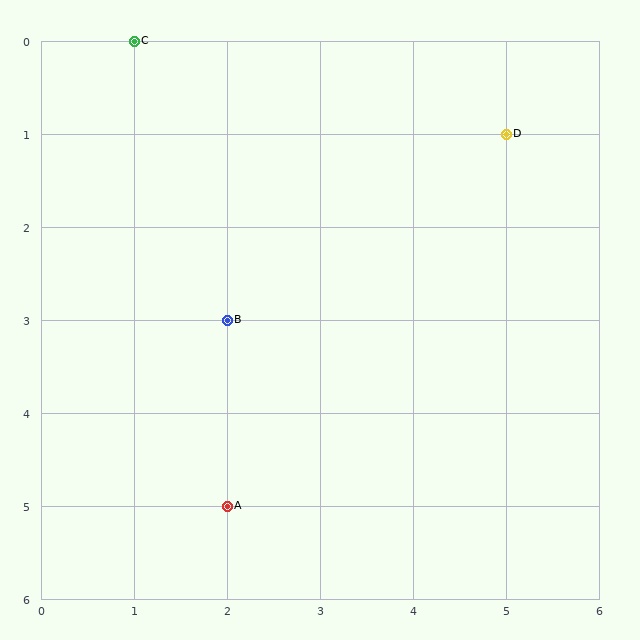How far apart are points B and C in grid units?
Points B and C are 1 column and 3 rows apart (about 3.2 grid units diagonally).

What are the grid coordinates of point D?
Point D is at grid coordinates (5, 1).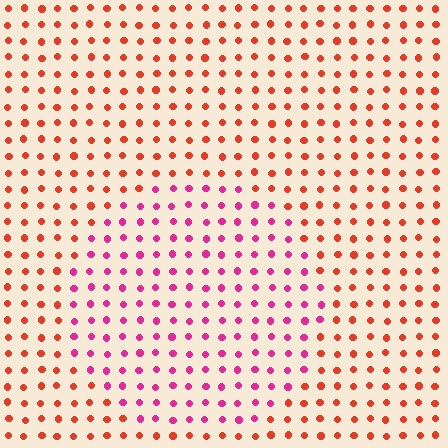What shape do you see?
I see a circle.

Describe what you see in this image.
The image is filled with small red elements in a uniform arrangement. A circle-shaped region is visible where the elements are tinted to a slightly different hue, forming a subtle color boundary.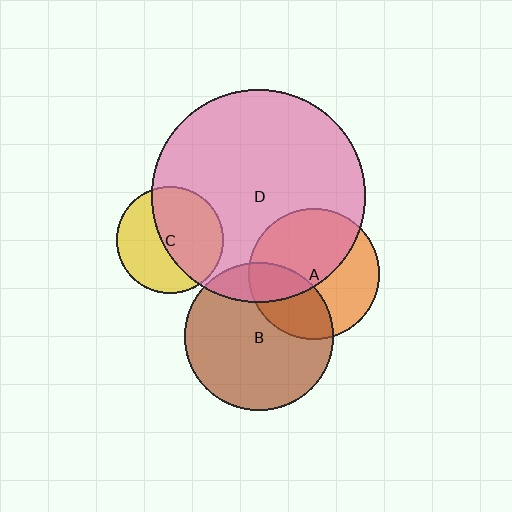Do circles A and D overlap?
Yes.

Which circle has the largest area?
Circle D (pink).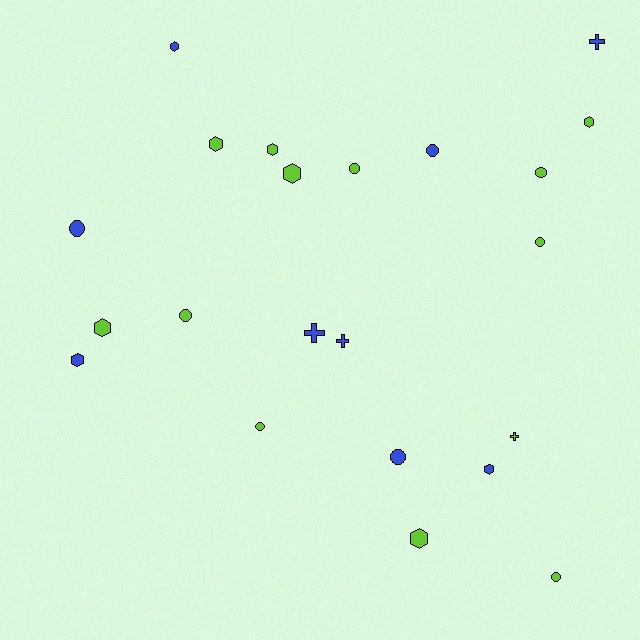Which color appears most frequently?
Lime, with 13 objects.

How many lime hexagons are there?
There are 6 lime hexagons.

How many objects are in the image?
There are 22 objects.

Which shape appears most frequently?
Circle, with 9 objects.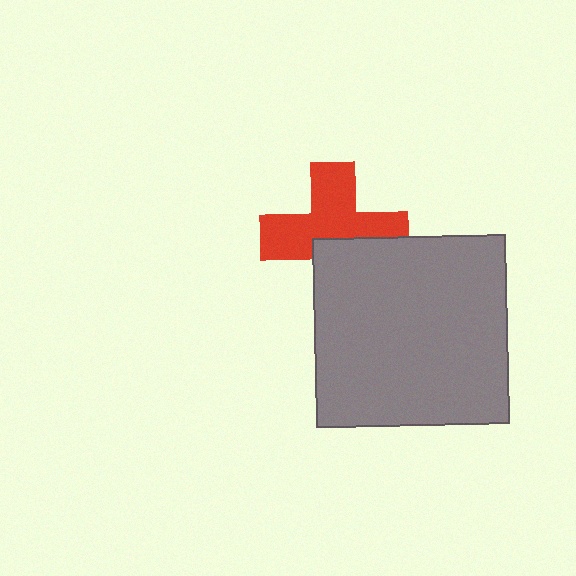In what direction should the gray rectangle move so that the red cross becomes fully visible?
The gray rectangle should move down. That is the shortest direction to clear the overlap and leave the red cross fully visible.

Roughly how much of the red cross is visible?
About half of it is visible (roughly 63%).